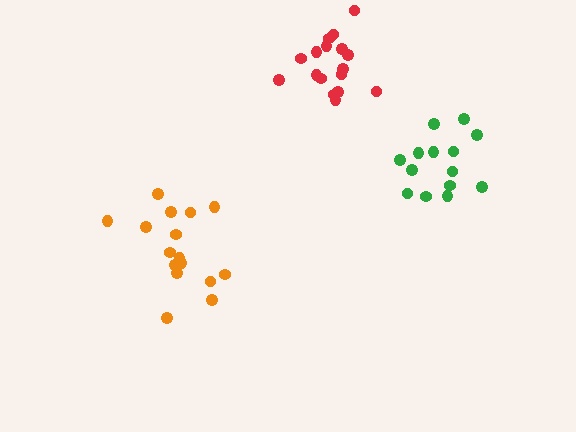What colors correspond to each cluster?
The clusters are colored: orange, red, green.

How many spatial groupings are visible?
There are 3 spatial groupings.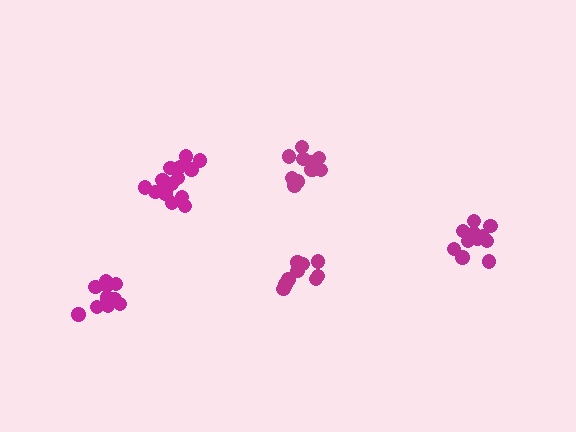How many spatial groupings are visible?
There are 5 spatial groupings.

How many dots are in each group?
Group 1: 11 dots, Group 2: 14 dots, Group 3: 9 dots, Group 4: 11 dots, Group 5: 12 dots (57 total).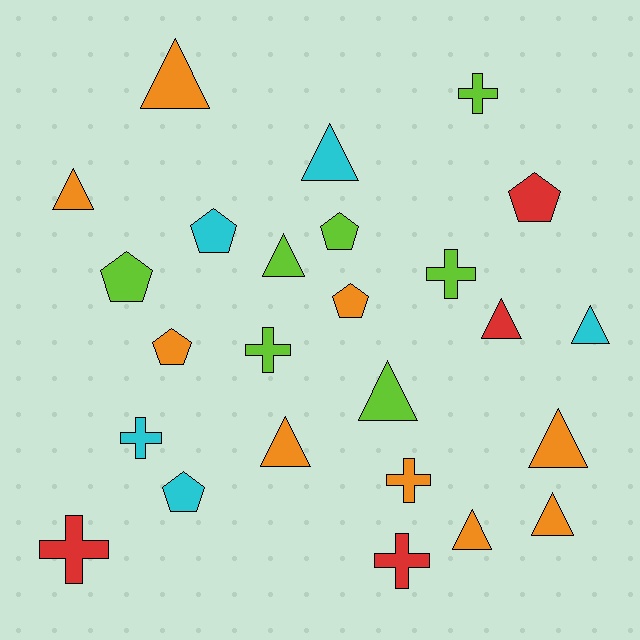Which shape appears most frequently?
Triangle, with 11 objects.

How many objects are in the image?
There are 25 objects.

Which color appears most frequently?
Orange, with 9 objects.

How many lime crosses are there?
There are 3 lime crosses.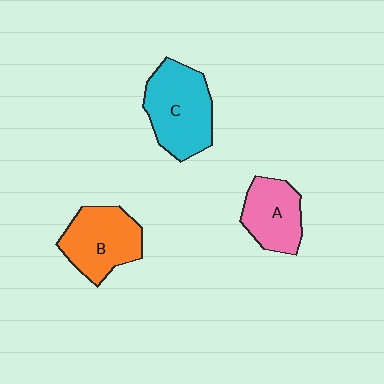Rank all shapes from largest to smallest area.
From largest to smallest: C (cyan), B (orange), A (pink).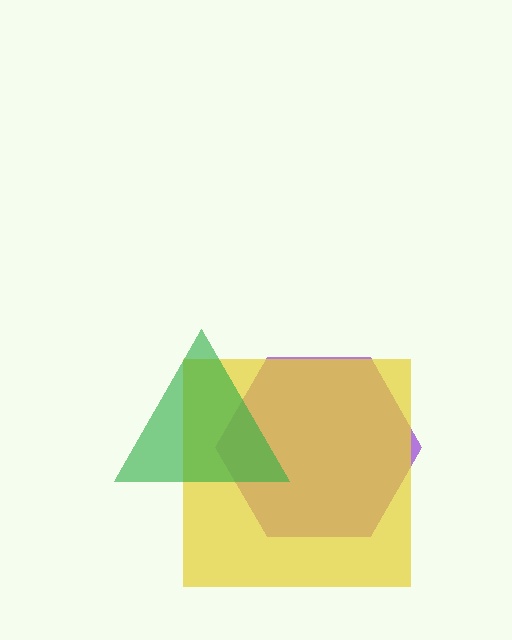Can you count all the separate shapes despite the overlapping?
Yes, there are 3 separate shapes.